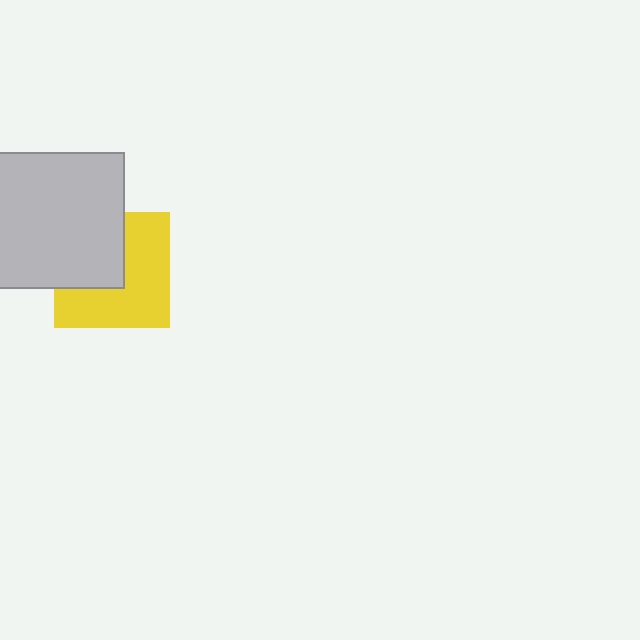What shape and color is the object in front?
The object in front is a light gray square.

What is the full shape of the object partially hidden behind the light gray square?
The partially hidden object is a yellow square.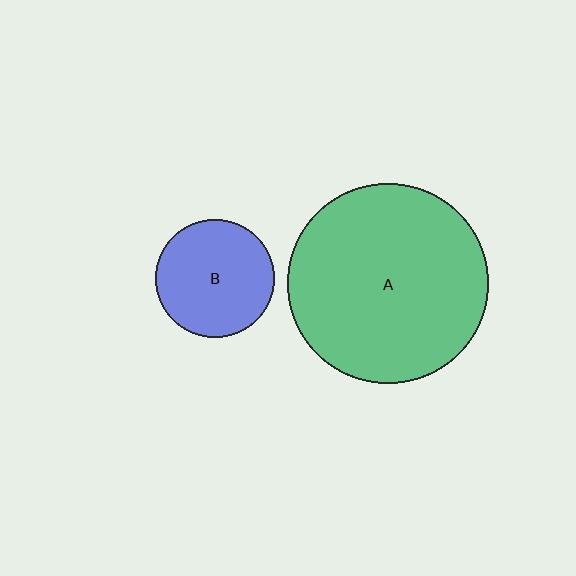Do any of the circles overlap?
No, none of the circles overlap.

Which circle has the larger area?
Circle A (green).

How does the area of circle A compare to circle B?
Approximately 2.9 times.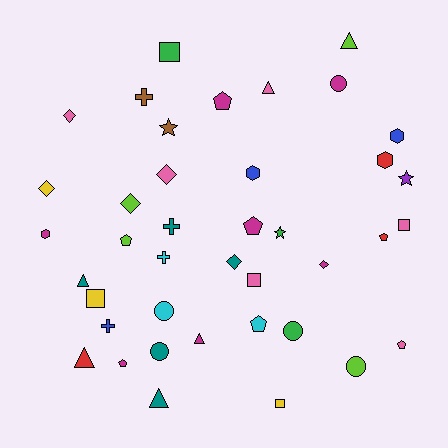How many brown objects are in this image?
There are 2 brown objects.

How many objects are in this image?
There are 40 objects.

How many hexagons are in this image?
There are 4 hexagons.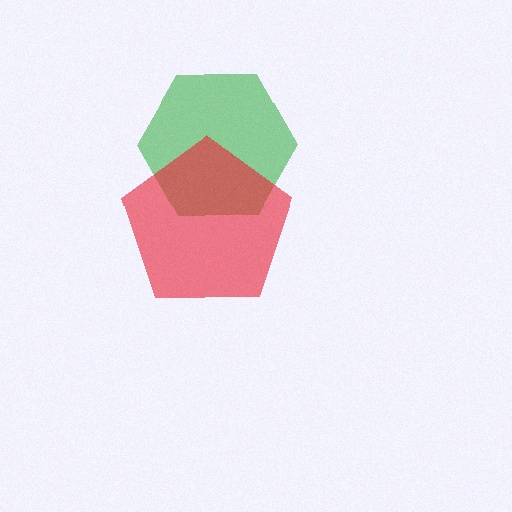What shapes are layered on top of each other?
The layered shapes are: a green hexagon, a red pentagon.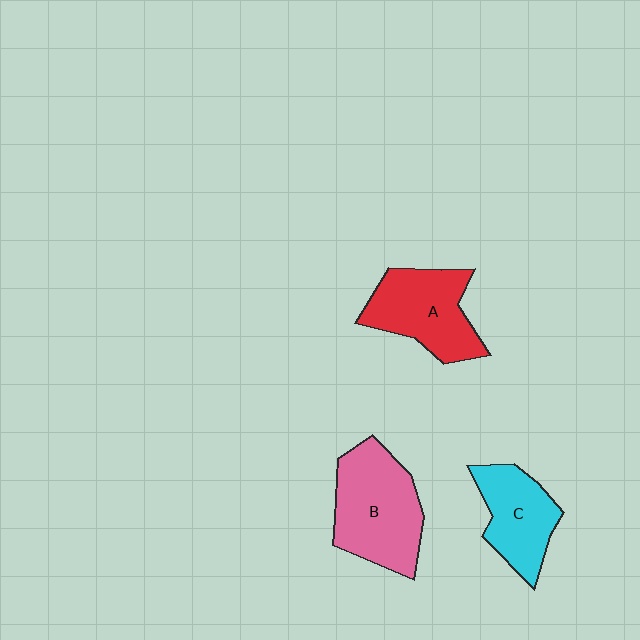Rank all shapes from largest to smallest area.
From largest to smallest: B (pink), A (red), C (cyan).